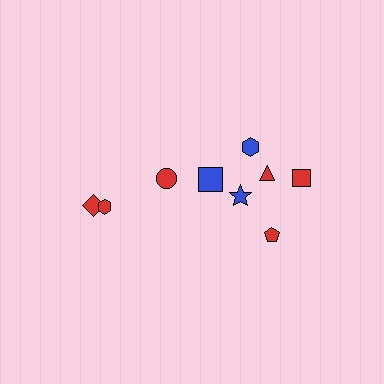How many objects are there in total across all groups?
There are 9 objects.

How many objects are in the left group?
There are 3 objects.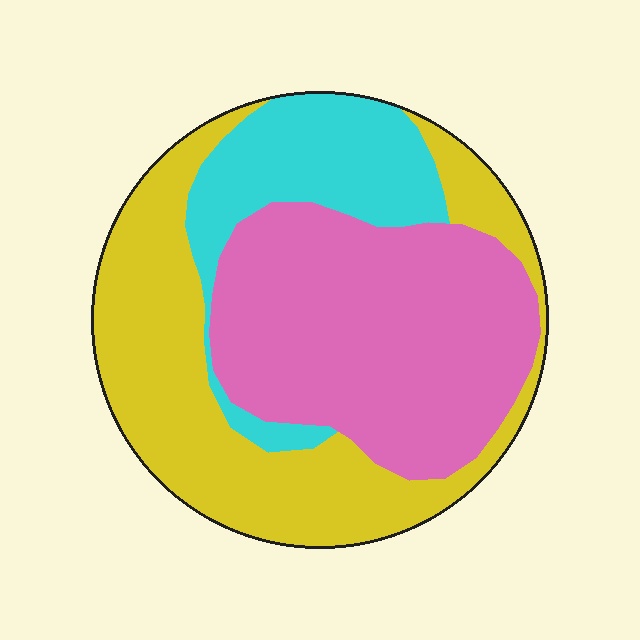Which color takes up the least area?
Cyan, at roughly 20%.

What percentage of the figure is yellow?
Yellow covers about 40% of the figure.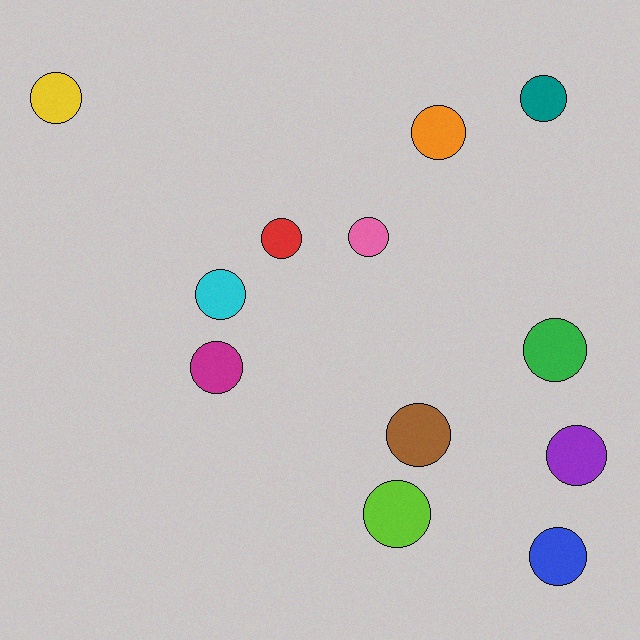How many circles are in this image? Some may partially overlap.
There are 12 circles.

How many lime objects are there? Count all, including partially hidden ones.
There is 1 lime object.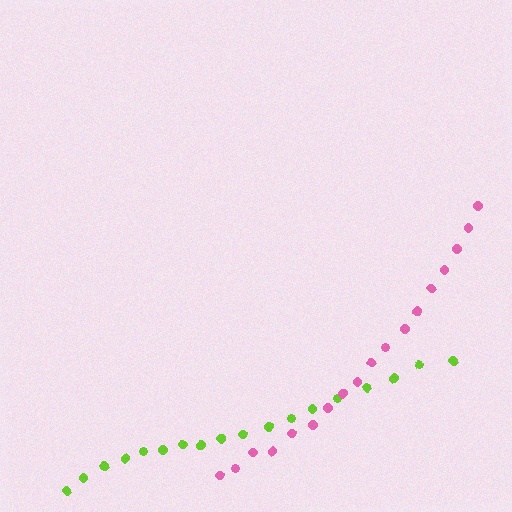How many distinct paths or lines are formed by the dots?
There are 2 distinct paths.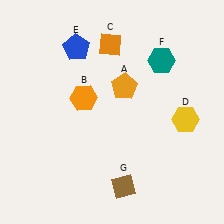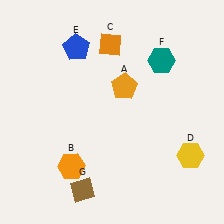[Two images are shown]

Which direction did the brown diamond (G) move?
The brown diamond (G) moved left.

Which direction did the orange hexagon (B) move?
The orange hexagon (B) moved down.